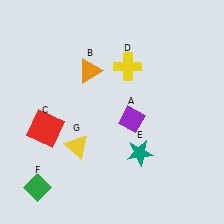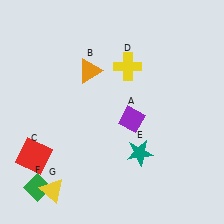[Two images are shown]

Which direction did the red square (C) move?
The red square (C) moved down.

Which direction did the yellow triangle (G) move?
The yellow triangle (G) moved down.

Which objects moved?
The objects that moved are: the red square (C), the yellow triangle (G).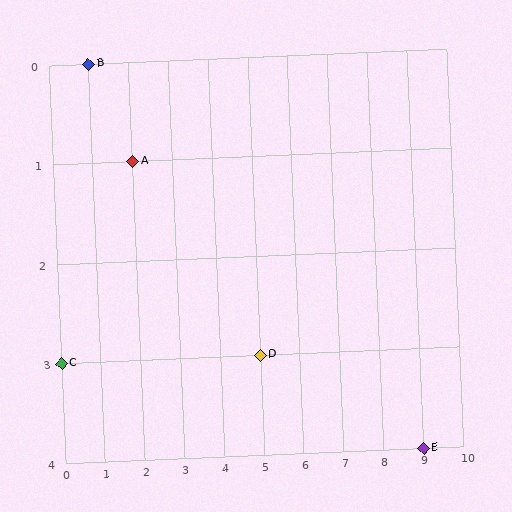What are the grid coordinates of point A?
Point A is at grid coordinates (2, 1).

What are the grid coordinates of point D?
Point D is at grid coordinates (5, 3).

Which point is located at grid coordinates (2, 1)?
Point A is at (2, 1).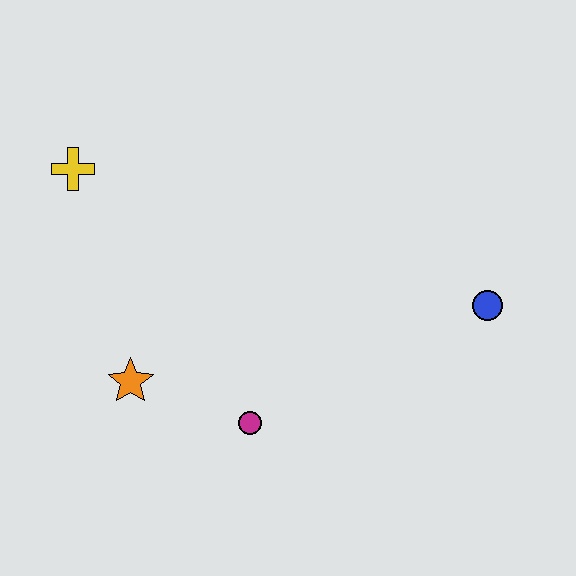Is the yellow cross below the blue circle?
No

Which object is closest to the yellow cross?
The orange star is closest to the yellow cross.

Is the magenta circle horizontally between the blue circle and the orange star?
Yes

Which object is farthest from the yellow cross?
The blue circle is farthest from the yellow cross.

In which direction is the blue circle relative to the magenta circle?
The blue circle is to the right of the magenta circle.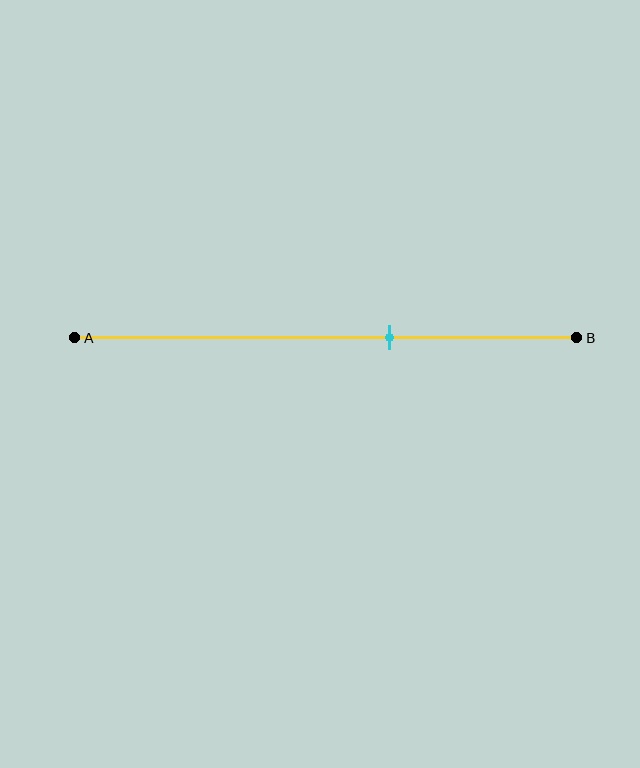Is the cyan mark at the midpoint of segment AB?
No, the mark is at about 65% from A, not at the 50% midpoint.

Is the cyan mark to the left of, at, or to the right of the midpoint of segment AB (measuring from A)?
The cyan mark is to the right of the midpoint of segment AB.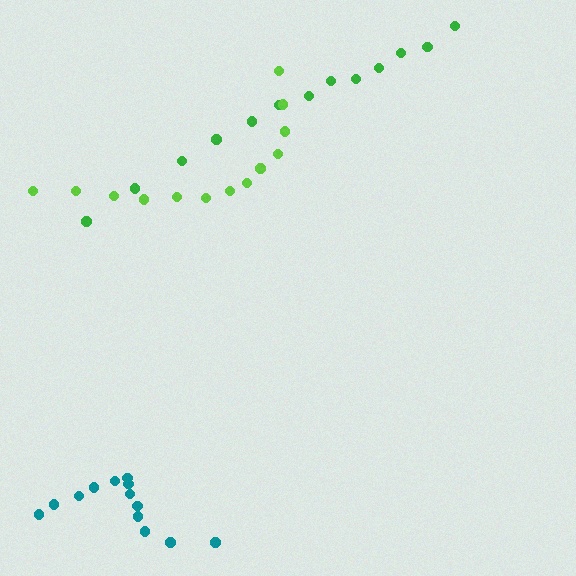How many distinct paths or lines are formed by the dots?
There are 3 distinct paths.